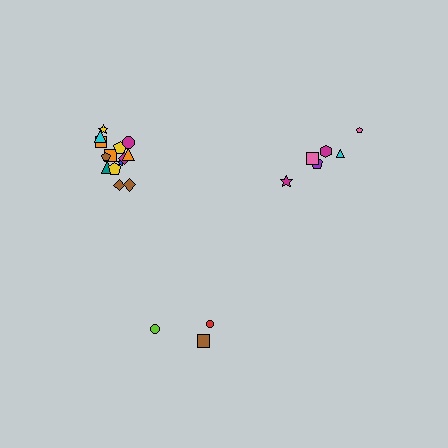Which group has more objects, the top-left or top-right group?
The top-left group.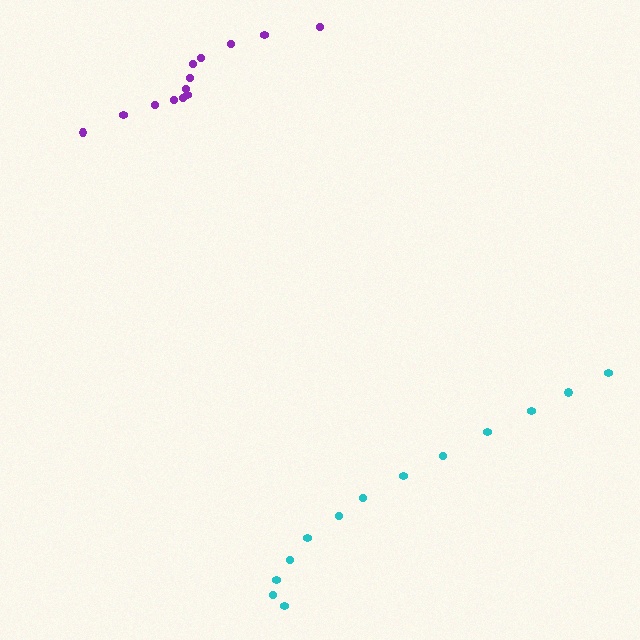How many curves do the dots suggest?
There are 2 distinct paths.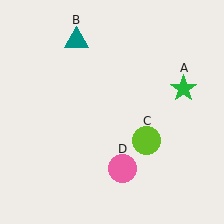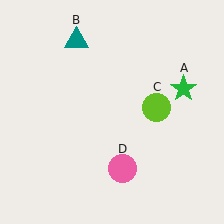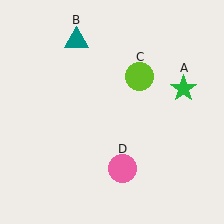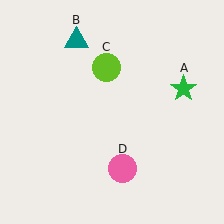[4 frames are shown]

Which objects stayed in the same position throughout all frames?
Green star (object A) and teal triangle (object B) and pink circle (object D) remained stationary.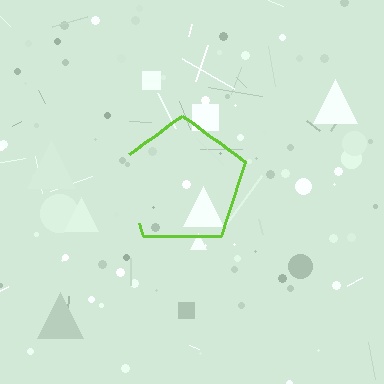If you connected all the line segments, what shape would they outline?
They would outline a pentagon.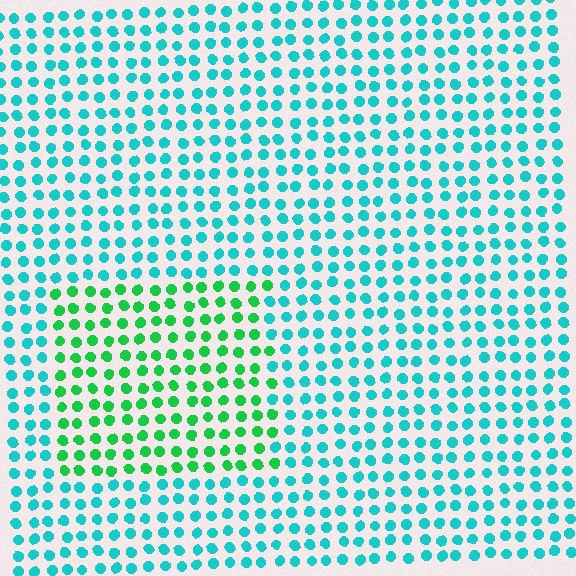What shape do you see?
I see a rectangle.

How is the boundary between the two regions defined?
The boundary is defined purely by a slight shift in hue (about 44 degrees). Spacing, size, and orientation are identical on both sides.